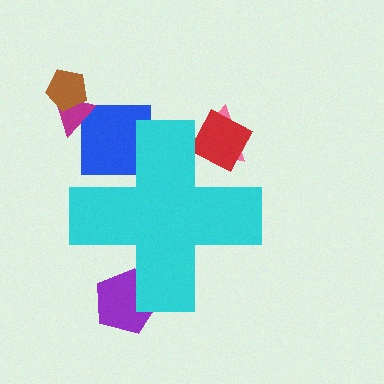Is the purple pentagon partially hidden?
Yes, the purple pentagon is partially hidden behind the cyan cross.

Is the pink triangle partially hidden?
Yes, the pink triangle is partially hidden behind the cyan cross.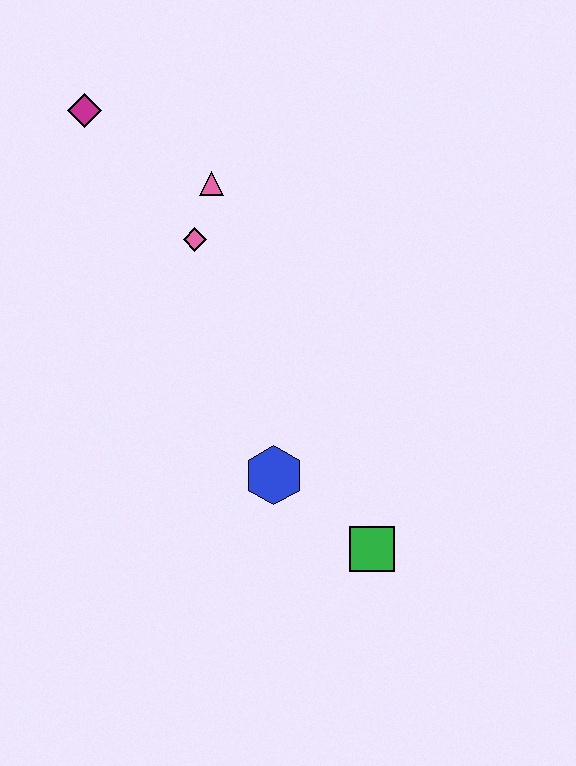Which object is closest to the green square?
The blue hexagon is closest to the green square.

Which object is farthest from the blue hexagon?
The magenta diamond is farthest from the blue hexagon.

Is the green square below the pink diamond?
Yes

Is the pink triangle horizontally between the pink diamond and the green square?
Yes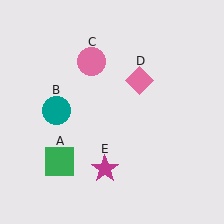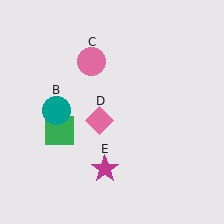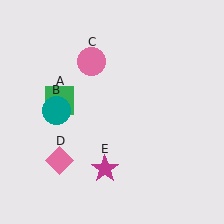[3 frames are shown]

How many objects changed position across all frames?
2 objects changed position: green square (object A), pink diamond (object D).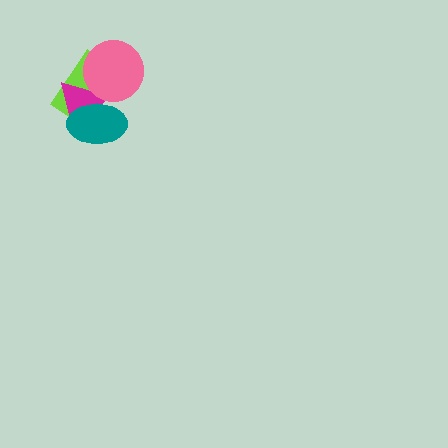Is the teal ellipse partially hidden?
No, no other shape covers it.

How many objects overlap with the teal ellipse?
2 objects overlap with the teal ellipse.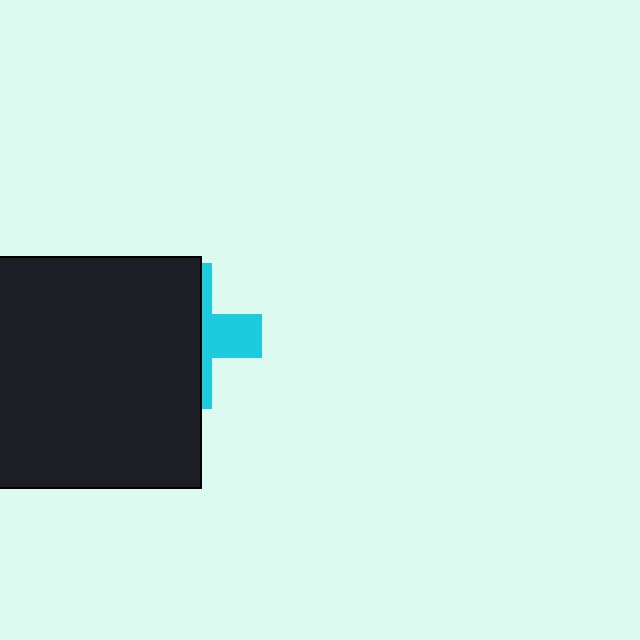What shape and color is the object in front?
The object in front is a black rectangle.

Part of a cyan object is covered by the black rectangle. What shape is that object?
It is a cross.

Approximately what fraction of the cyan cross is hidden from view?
Roughly 66% of the cyan cross is hidden behind the black rectangle.